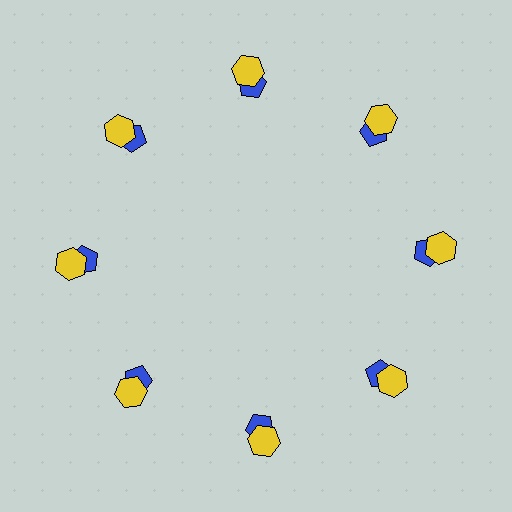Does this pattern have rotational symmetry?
Yes, this pattern has 8-fold rotational symmetry. It looks the same after rotating 45 degrees around the center.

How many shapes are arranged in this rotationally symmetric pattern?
There are 16 shapes, arranged in 8 groups of 2.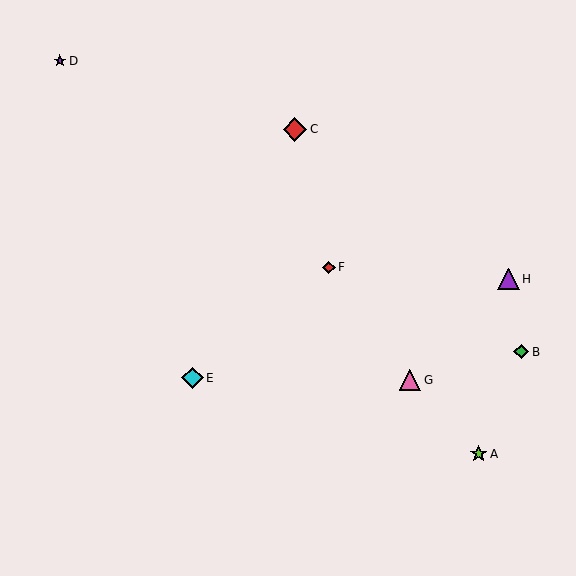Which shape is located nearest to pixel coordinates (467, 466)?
The lime star (labeled A) at (479, 454) is nearest to that location.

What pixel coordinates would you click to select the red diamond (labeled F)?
Click at (329, 267) to select the red diamond F.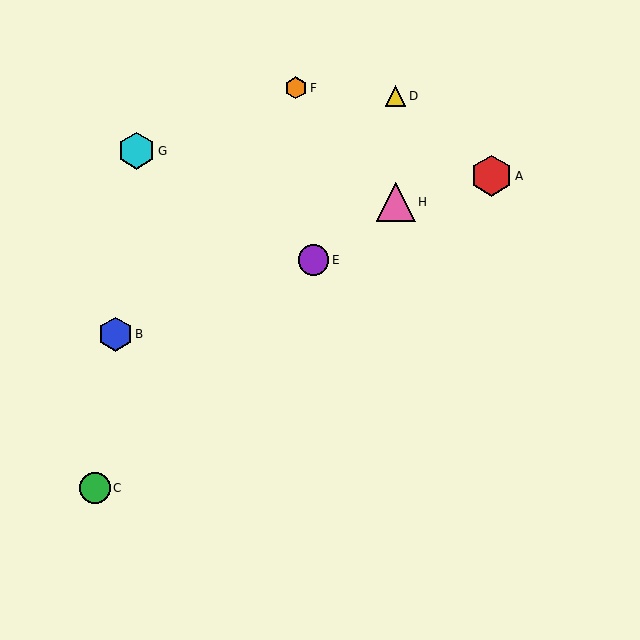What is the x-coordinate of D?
Object D is at x≈396.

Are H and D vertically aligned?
Yes, both are at x≈396.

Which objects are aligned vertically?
Objects D, H are aligned vertically.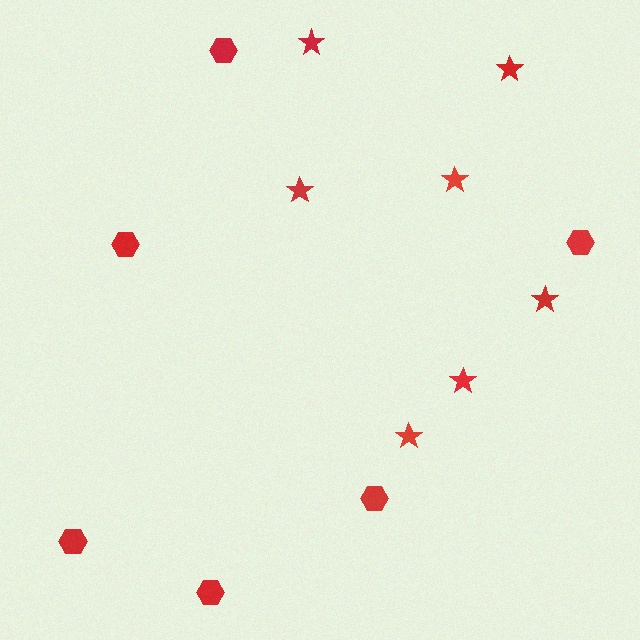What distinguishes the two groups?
There are 2 groups: one group of stars (7) and one group of hexagons (6).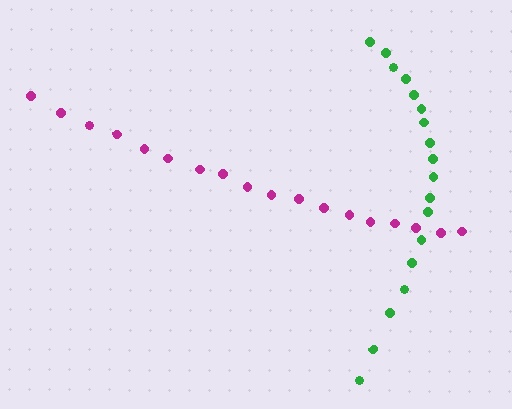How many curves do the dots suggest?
There are 2 distinct paths.